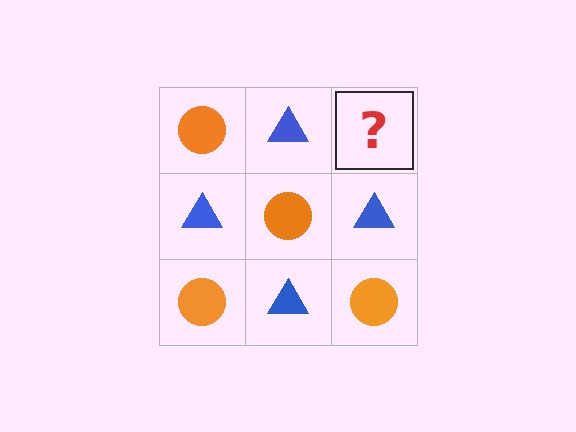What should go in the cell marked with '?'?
The missing cell should contain an orange circle.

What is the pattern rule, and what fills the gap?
The rule is that it alternates orange circle and blue triangle in a checkerboard pattern. The gap should be filled with an orange circle.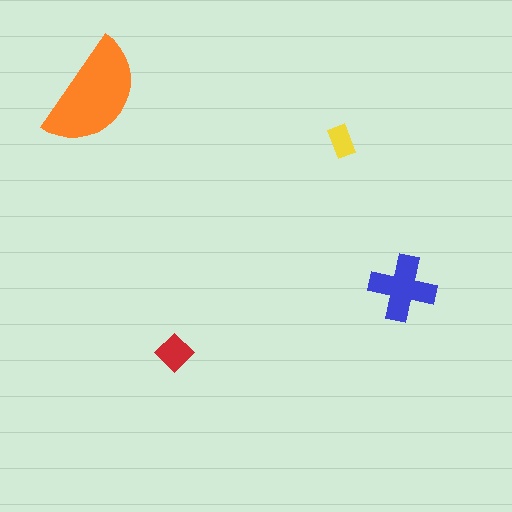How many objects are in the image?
There are 4 objects in the image.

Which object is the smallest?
The yellow rectangle.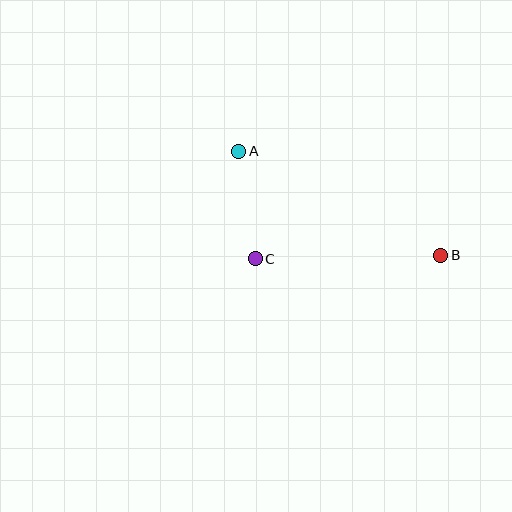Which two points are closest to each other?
Points A and C are closest to each other.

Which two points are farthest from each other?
Points A and B are farthest from each other.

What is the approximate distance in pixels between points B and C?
The distance between B and C is approximately 186 pixels.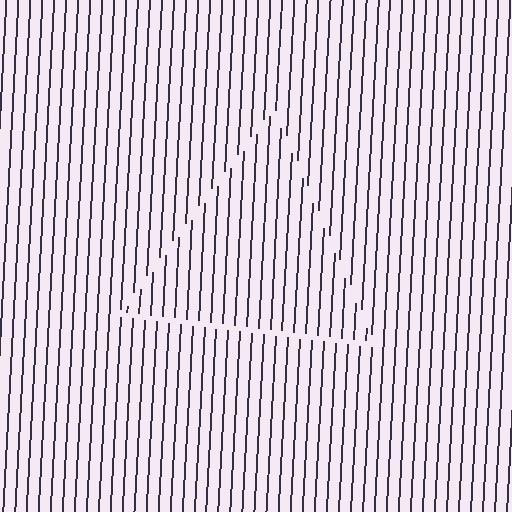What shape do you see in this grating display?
An illusory triangle. The interior of the shape contains the same grating, shifted by half a period — the contour is defined by the phase discontinuity where line-ends from the inner and outer gratings abut.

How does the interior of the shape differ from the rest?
The interior of the shape contains the same grating, shifted by half a period — the contour is defined by the phase discontinuity where line-ends from the inner and outer gratings abut.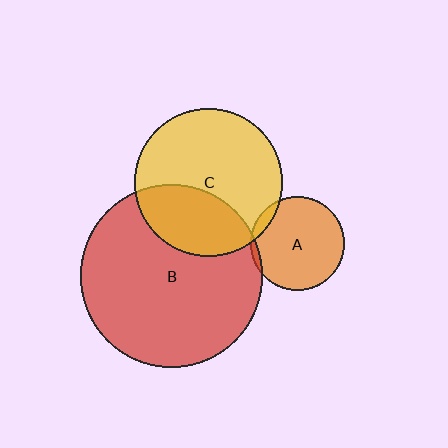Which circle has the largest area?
Circle B (red).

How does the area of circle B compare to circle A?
Approximately 3.8 times.